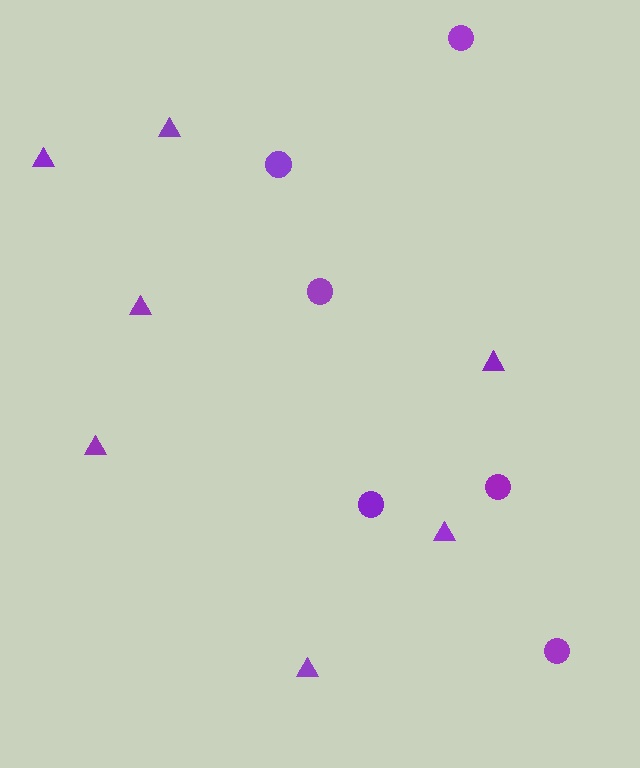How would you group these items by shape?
There are 2 groups: one group of triangles (7) and one group of circles (6).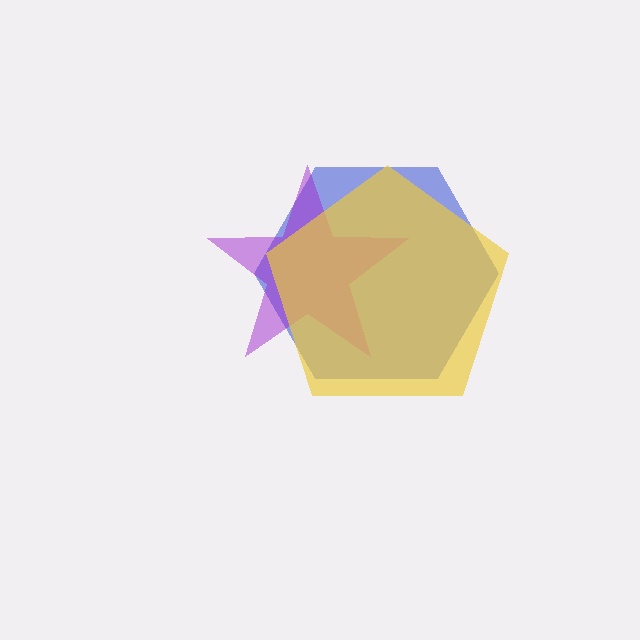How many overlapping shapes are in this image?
There are 3 overlapping shapes in the image.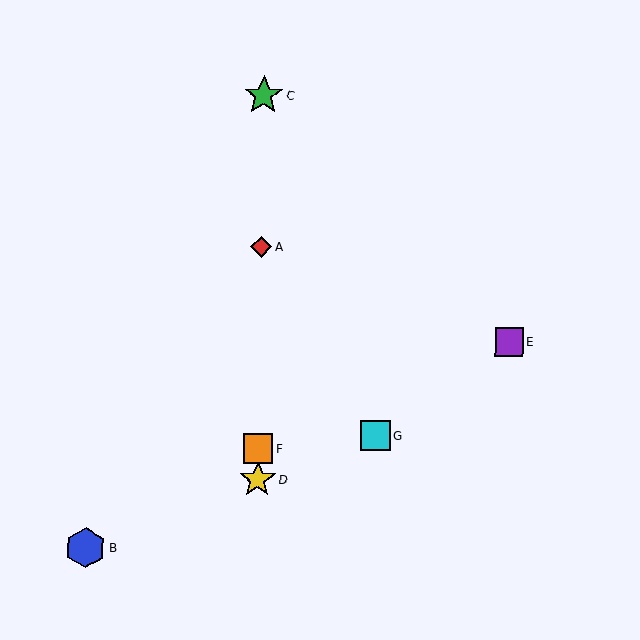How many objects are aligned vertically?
4 objects (A, C, D, F) are aligned vertically.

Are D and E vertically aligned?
No, D is at x≈258 and E is at x≈509.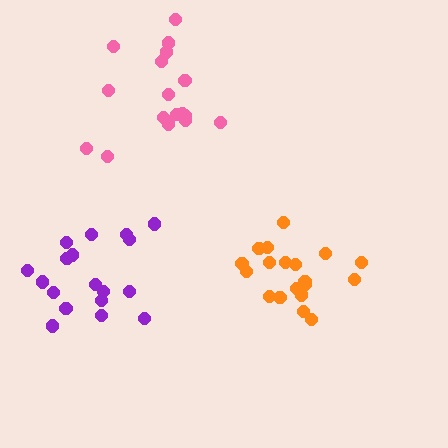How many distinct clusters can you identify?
There are 3 distinct clusters.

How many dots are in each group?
Group 1: 17 dots, Group 2: 18 dots, Group 3: 19 dots (54 total).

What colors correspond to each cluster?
The clusters are colored: pink, purple, orange.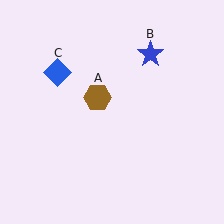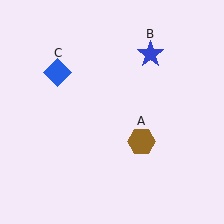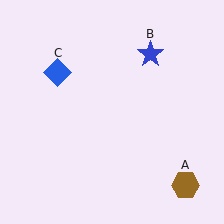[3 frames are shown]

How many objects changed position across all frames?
1 object changed position: brown hexagon (object A).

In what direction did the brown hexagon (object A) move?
The brown hexagon (object A) moved down and to the right.